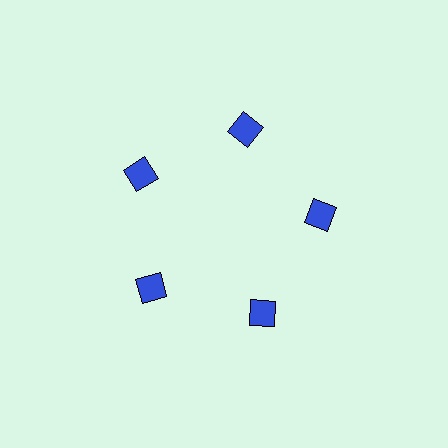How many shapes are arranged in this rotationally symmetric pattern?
There are 5 shapes, arranged in 5 groups of 1.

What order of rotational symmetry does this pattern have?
This pattern has 5-fold rotational symmetry.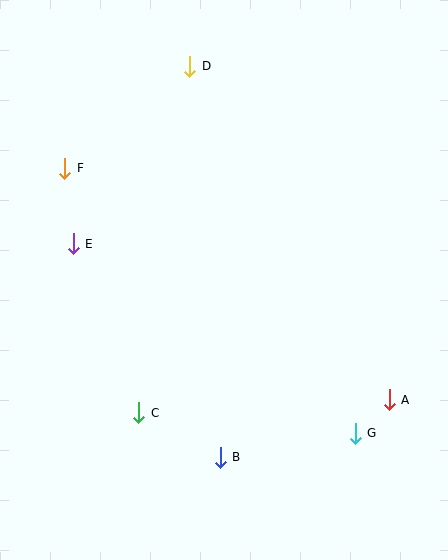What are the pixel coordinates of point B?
Point B is at (220, 457).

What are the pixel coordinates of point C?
Point C is at (139, 413).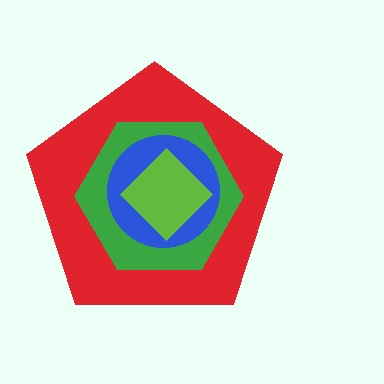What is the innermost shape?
The lime diamond.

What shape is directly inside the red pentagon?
The green hexagon.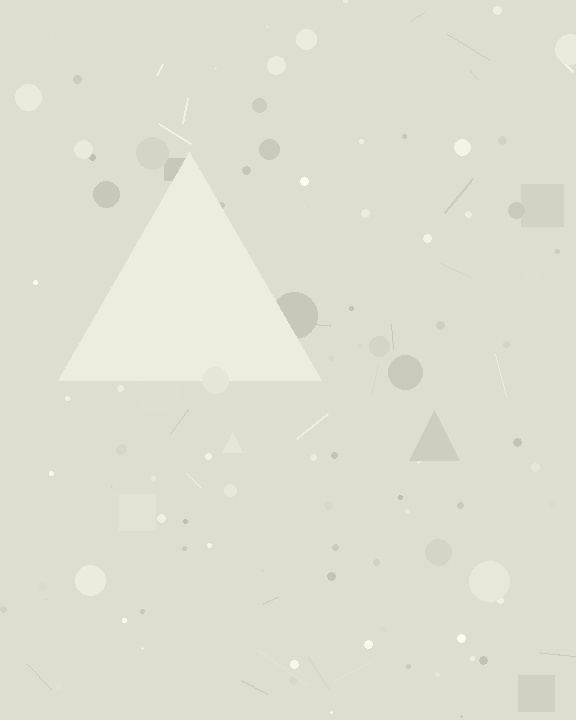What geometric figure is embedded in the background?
A triangle is embedded in the background.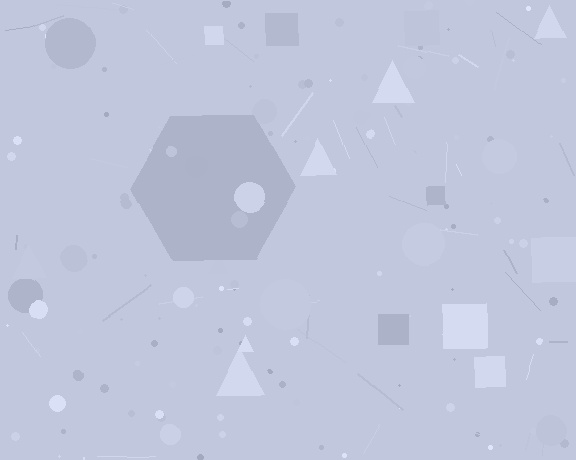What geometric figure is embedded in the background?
A hexagon is embedded in the background.